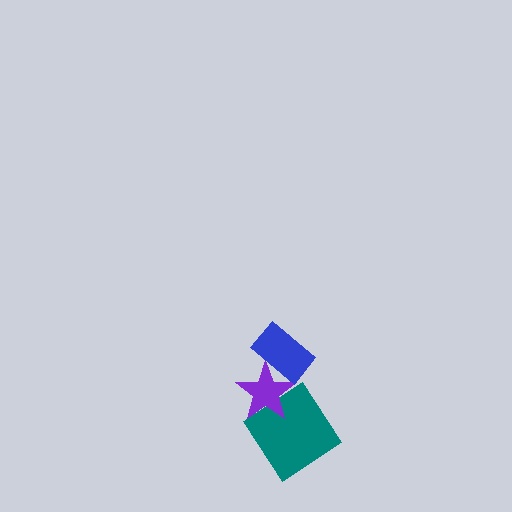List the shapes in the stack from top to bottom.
From top to bottom: the blue rectangle, the purple star, the teal diamond.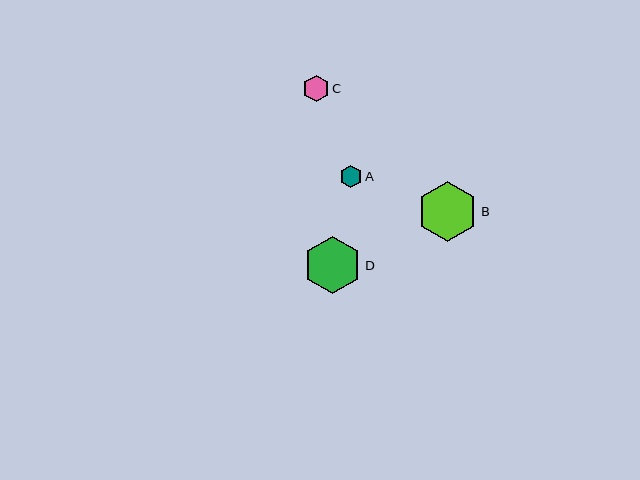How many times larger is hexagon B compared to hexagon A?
Hexagon B is approximately 2.7 times the size of hexagon A.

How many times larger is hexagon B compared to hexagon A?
Hexagon B is approximately 2.7 times the size of hexagon A.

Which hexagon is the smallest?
Hexagon A is the smallest with a size of approximately 22 pixels.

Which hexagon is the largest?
Hexagon B is the largest with a size of approximately 61 pixels.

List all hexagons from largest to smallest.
From largest to smallest: B, D, C, A.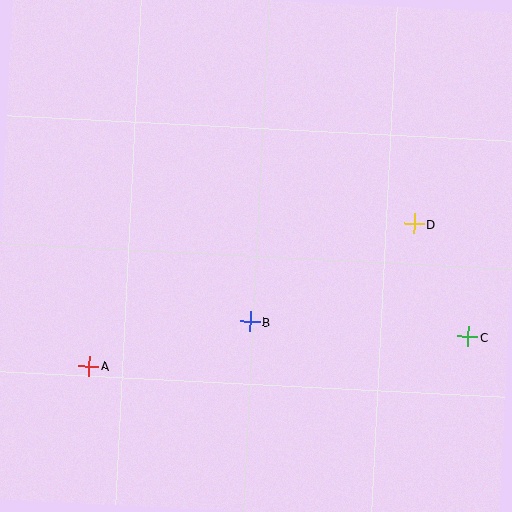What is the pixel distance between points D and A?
The distance between D and A is 355 pixels.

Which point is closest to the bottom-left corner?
Point A is closest to the bottom-left corner.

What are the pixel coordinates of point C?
Point C is at (468, 336).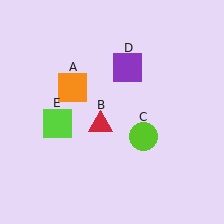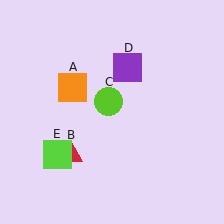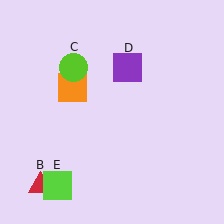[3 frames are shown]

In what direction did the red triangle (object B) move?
The red triangle (object B) moved down and to the left.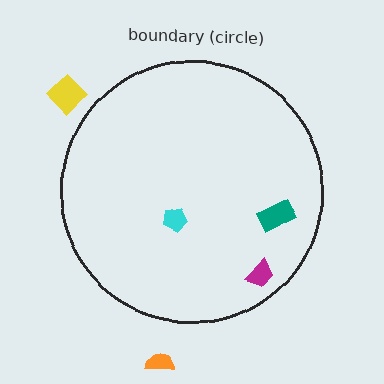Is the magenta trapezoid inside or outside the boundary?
Inside.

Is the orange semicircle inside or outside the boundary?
Outside.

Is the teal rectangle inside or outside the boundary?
Inside.